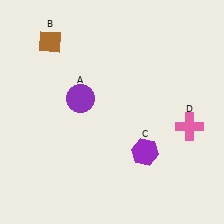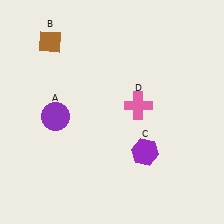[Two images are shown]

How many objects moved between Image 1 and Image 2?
2 objects moved between the two images.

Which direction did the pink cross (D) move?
The pink cross (D) moved left.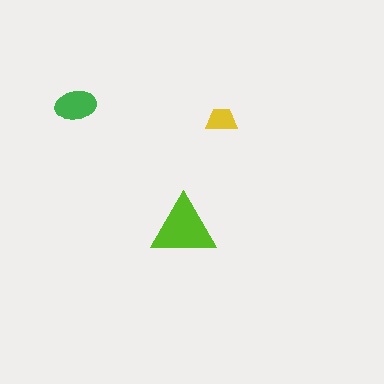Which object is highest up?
The green ellipse is topmost.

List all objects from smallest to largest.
The yellow trapezoid, the green ellipse, the lime triangle.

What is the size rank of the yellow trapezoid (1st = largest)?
3rd.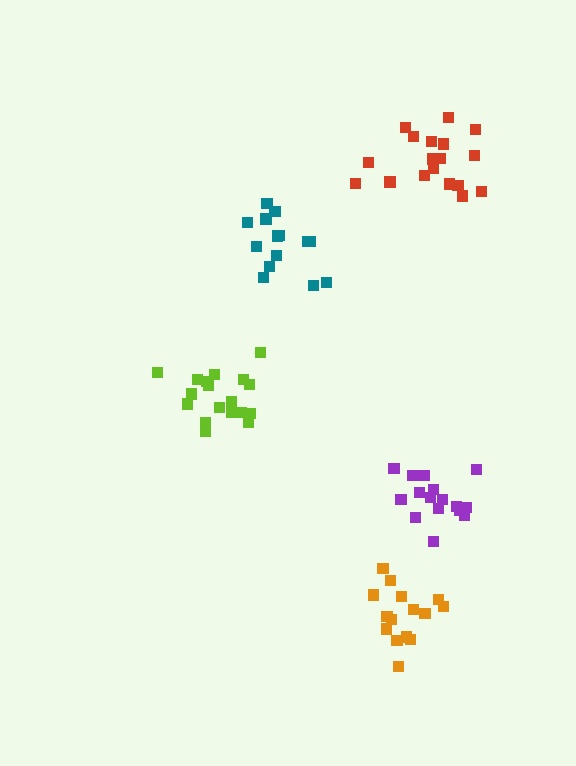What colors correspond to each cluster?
The clusters are colored: red, orange, lime, teal, purple.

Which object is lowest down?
The orange cluster is bottommost.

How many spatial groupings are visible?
There are 5 spatial groupings.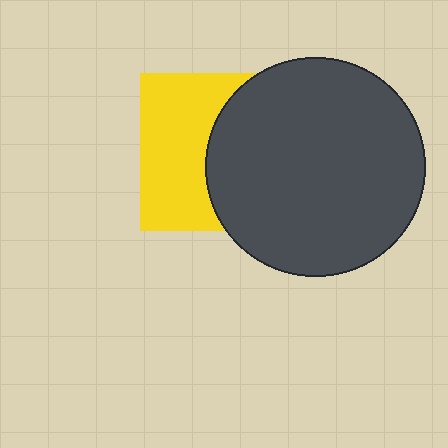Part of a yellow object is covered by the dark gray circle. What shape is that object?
It is a square.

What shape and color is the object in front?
The object in front is a dark gray circle.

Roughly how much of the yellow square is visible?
About half of it is visible (roughly 49%).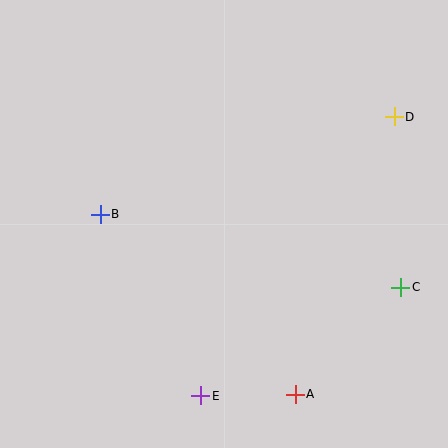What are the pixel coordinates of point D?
Point D is at (394, 117).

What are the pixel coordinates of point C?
Point C is at (401, 287).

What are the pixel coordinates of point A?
Point A is at (295, 394).